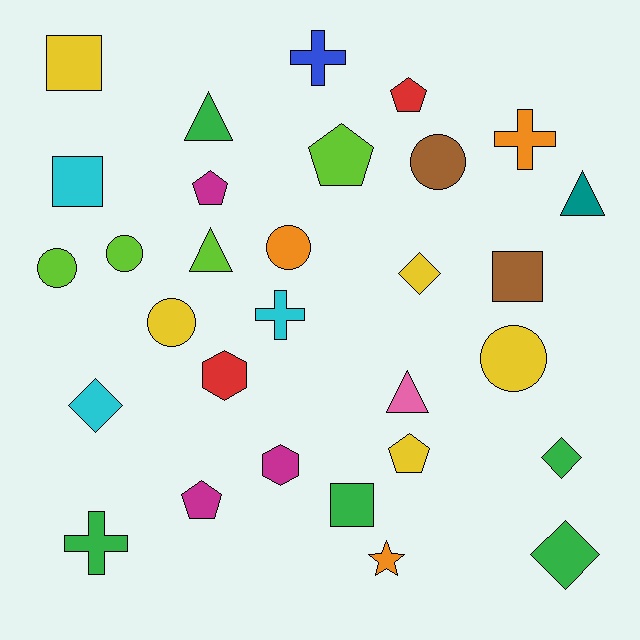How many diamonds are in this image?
There are 4 diamonds.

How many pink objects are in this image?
There is 1 pink object.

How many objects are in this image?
There are 30 objects.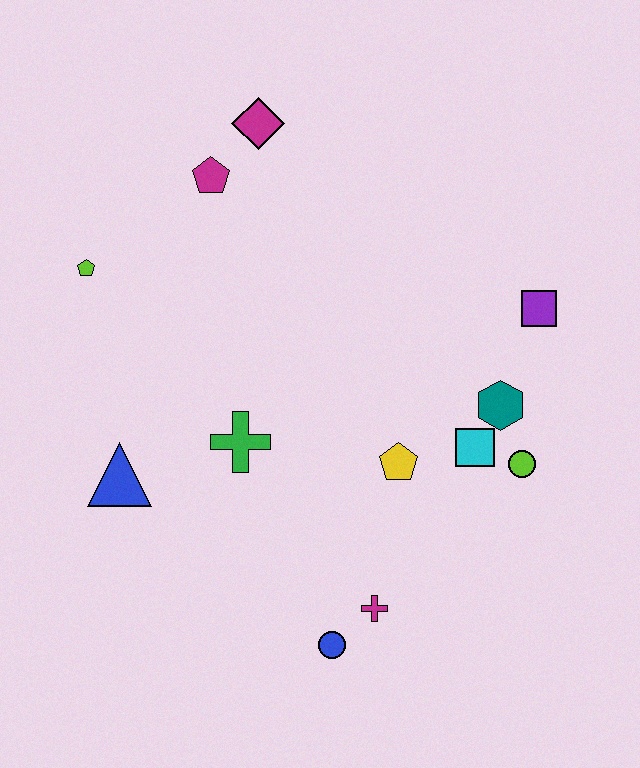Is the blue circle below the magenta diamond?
Yes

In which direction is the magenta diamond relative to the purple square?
The magenta diamond is to the left of the purple square.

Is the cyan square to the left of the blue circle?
No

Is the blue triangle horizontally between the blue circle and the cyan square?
No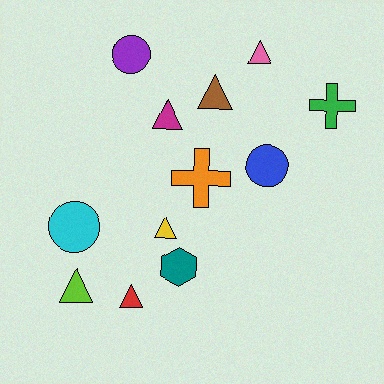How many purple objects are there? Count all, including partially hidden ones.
There is 1 purple object.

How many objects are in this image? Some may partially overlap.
There are 12 objects.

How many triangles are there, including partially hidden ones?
There are 6 triangles.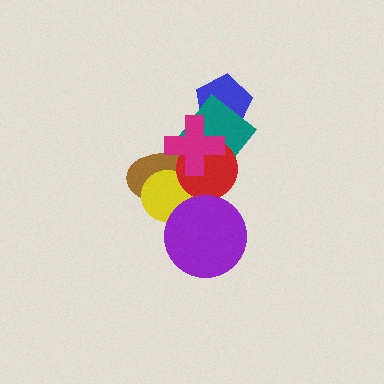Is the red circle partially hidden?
Yes, it is partially covered by another shape.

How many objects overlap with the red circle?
4 objects overlap with the red circle.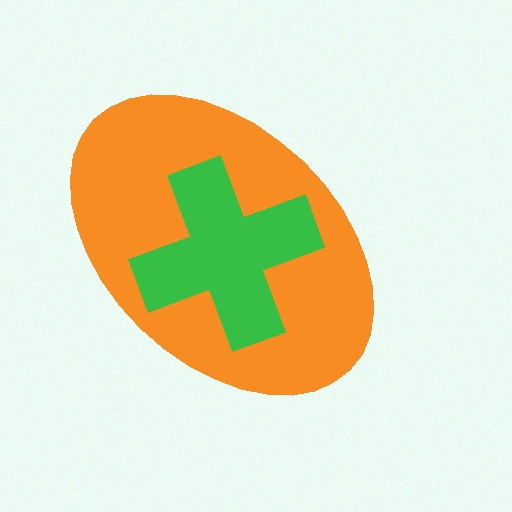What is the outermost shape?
The orange ellipse.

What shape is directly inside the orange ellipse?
The green cross.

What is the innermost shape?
The green cross.